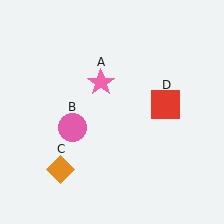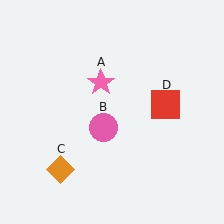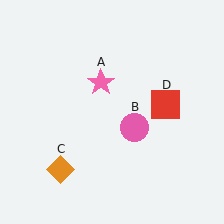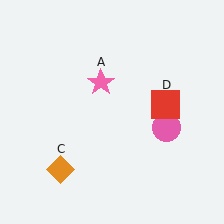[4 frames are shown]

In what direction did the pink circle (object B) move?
The pink circle (object B) moved right.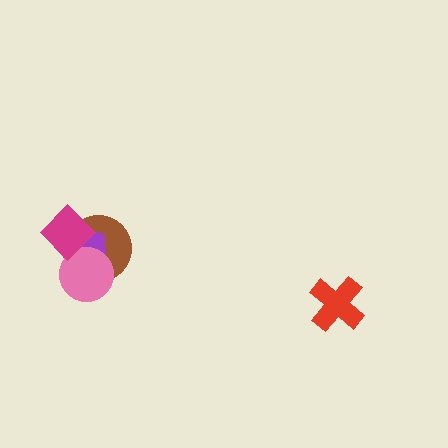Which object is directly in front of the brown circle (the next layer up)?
The purple pentagon is directly in front of the brown circle.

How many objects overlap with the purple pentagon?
3 objects overlap with the purple pentagon.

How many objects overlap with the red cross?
0 objects overlap with the red cross.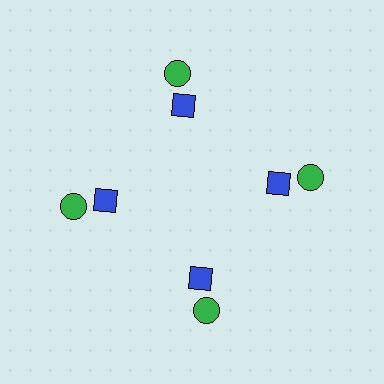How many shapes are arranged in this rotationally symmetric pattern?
There are 8 shapes, arranged in 4 groups of 2.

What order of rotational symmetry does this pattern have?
This pattern has 4-fold rotational symmetry.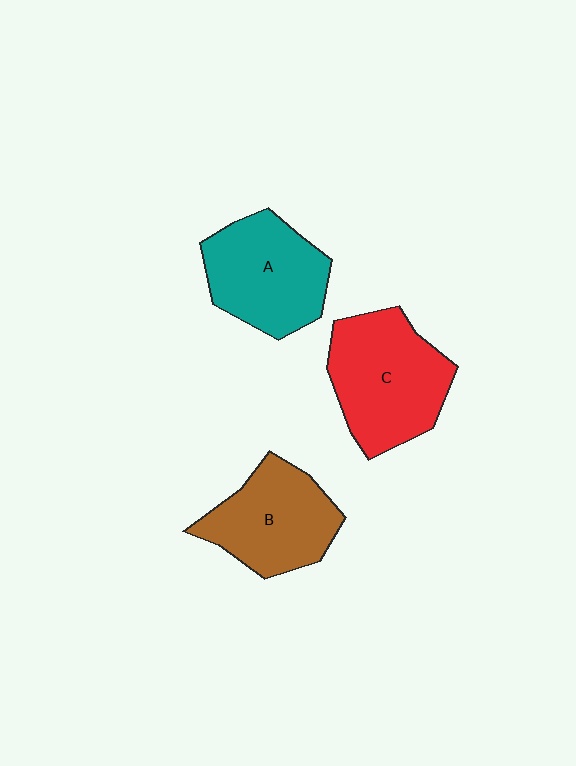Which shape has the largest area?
Shape C (red).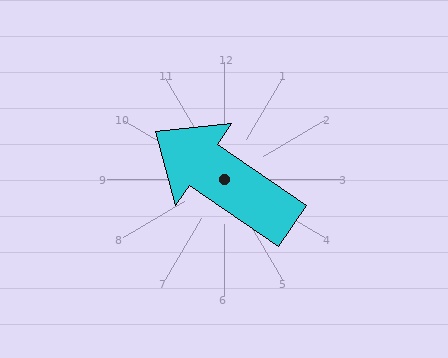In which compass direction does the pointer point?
Northwest.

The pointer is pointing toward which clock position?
Roughly 10 o'clock.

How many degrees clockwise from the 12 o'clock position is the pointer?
Approximately 305 degrees.